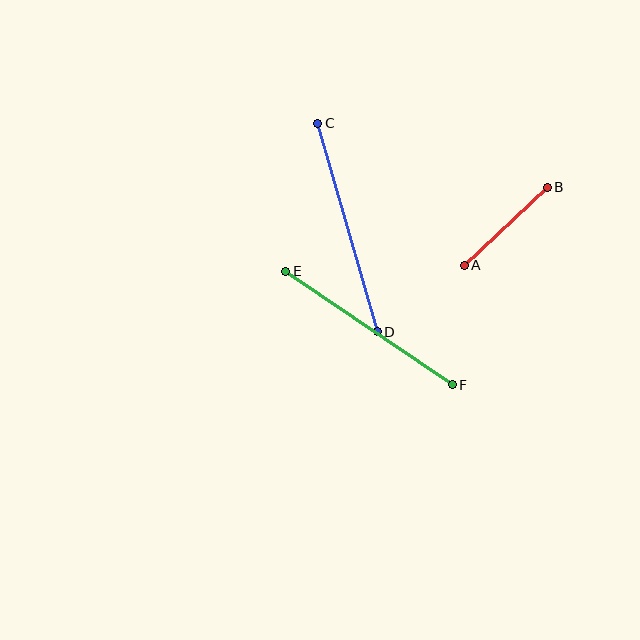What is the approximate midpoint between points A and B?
The midpoint is at approximately (506, 226) pixels.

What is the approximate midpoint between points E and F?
The midpoint is at approximately (369, 328) pixels.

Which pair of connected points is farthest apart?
Points C and D are farthest apart.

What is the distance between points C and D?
The distance is approximately 217 pixels.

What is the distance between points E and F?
The distance is approximately 202 pixels.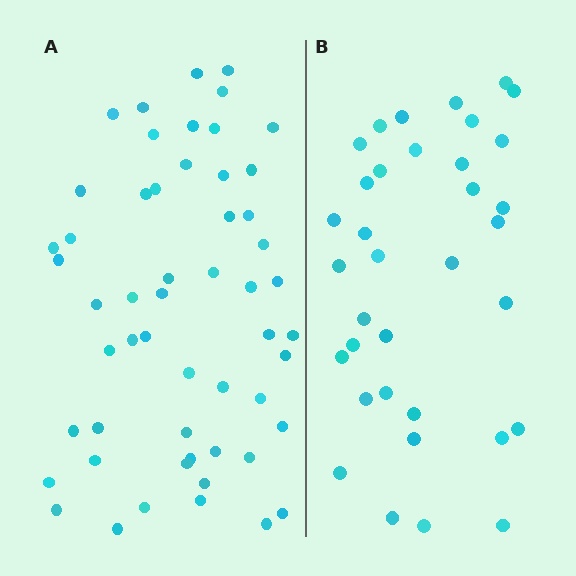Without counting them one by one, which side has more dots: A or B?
Region A (the left region) has more dots.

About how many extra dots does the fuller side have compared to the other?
Region A has approximately 20 more dots than region B.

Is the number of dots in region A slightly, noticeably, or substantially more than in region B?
Region A has substantially more. The ratio is roughly 1.5 to 1.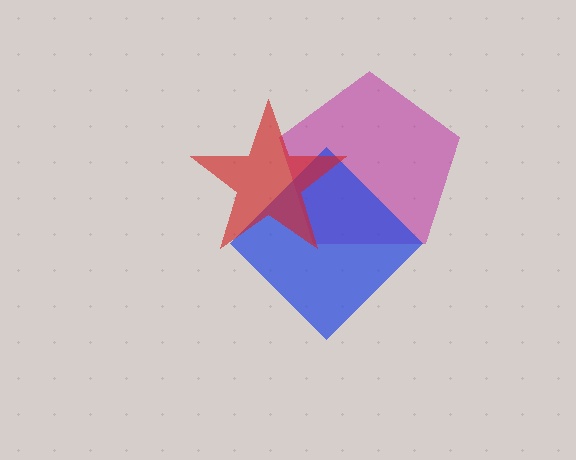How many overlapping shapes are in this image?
There are 3 overlapping shapes in the image.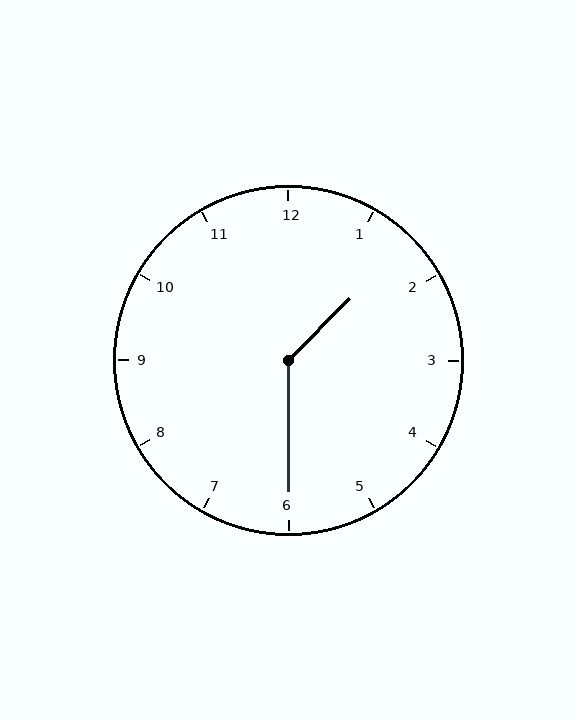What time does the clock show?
1:30.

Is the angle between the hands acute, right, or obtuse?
It is obtuse.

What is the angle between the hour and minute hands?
Approximately 135 degrees.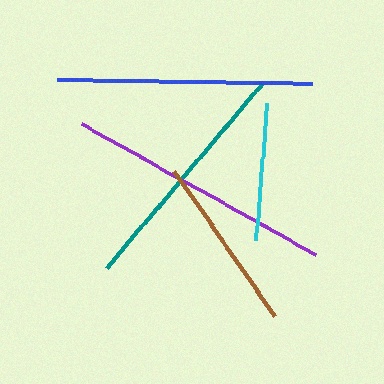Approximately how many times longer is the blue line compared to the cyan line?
The blue line is approximately 1.9 times the length of the cyan line.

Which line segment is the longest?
The purple line is the longest at approximately 268 pixels.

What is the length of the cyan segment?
The cyan segment is approximately 137 pixels long.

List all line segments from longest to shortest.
From longest to shortest: purple, blue, teal, brown, cyan.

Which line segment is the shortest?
The cyan line is the shortest at approximately 137 pixels.